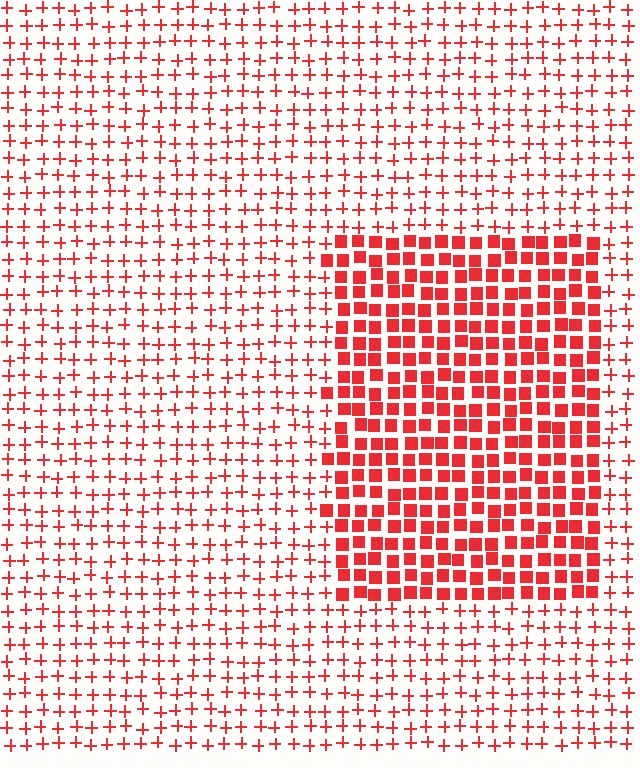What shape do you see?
I see a rectangle.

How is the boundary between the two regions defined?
The boundary is defined by a change in element shape: squares inside vs. plus signs outside. All elements share the same color and spacing.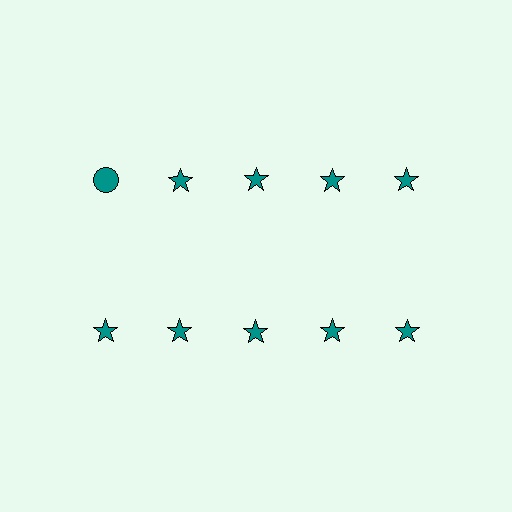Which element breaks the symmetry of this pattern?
The teal circle in the top row, leftmost column breaks the symmetry. All other shapes are teal stars.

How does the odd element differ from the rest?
It has a different shape: circle instead of star.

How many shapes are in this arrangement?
There are 10 shapes arranged in a grid pattern.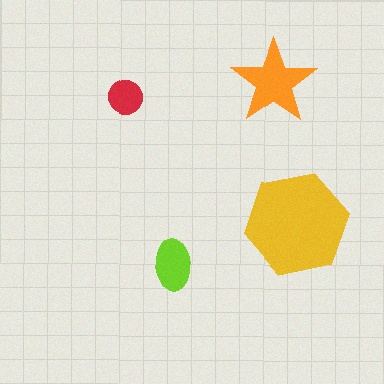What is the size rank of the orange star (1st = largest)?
2nd.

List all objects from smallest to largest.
The red circle, the lime ellipse, the orange star, the yellow hexagon.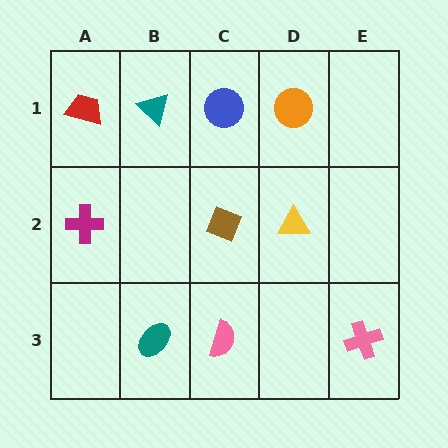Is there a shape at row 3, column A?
No, that cell is empty.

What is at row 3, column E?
A pink cross.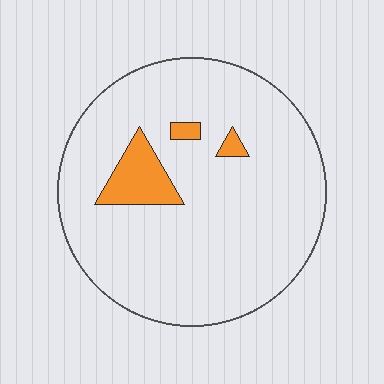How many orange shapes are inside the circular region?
3.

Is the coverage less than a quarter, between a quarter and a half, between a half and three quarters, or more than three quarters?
Less than a quarter.